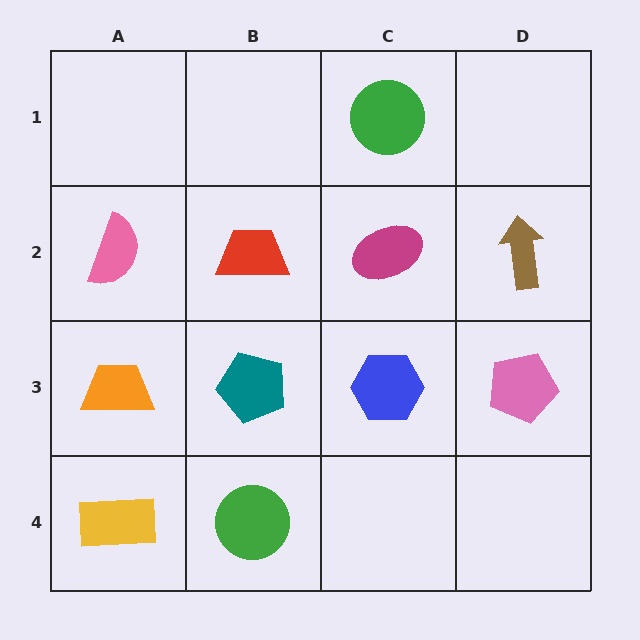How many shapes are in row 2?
4 shapes.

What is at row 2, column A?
A pink semicircle.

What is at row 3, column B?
A teal pentagon.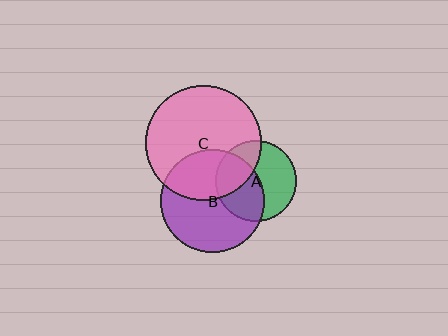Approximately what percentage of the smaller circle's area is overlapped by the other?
Approximately 40%.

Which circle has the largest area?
Circle C (pink).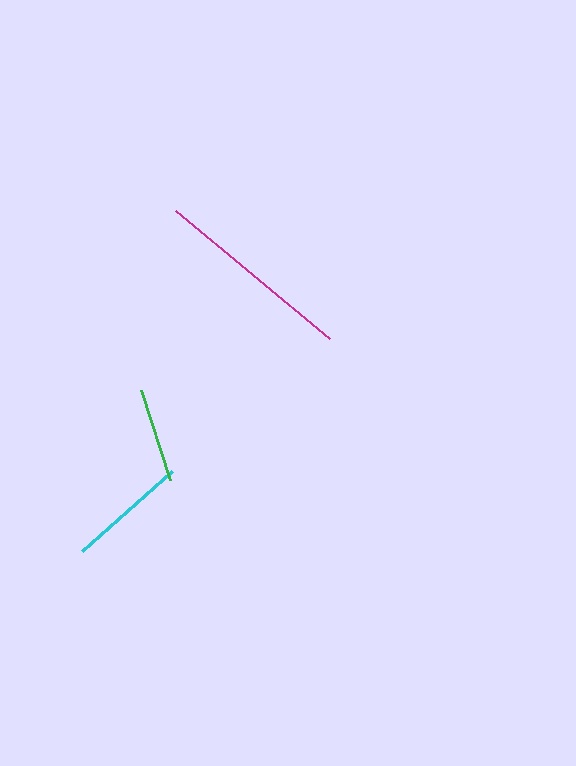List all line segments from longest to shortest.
From longest to shortest: magenta, cyan, green.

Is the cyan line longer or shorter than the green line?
The cyan line is longer than the green line.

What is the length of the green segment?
The green segment is approximately 94 pixels long.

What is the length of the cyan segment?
The cyan segment is approximately 121 pixels long.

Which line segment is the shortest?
The green line is the shortest at approximately 94 pixels.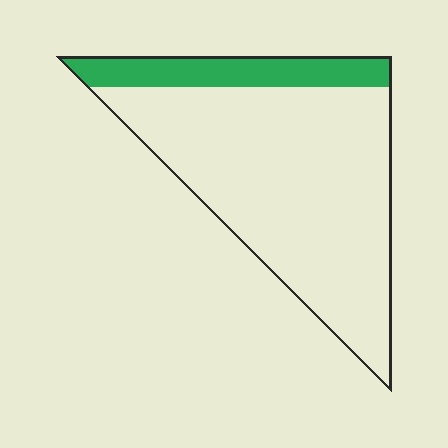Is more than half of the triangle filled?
No.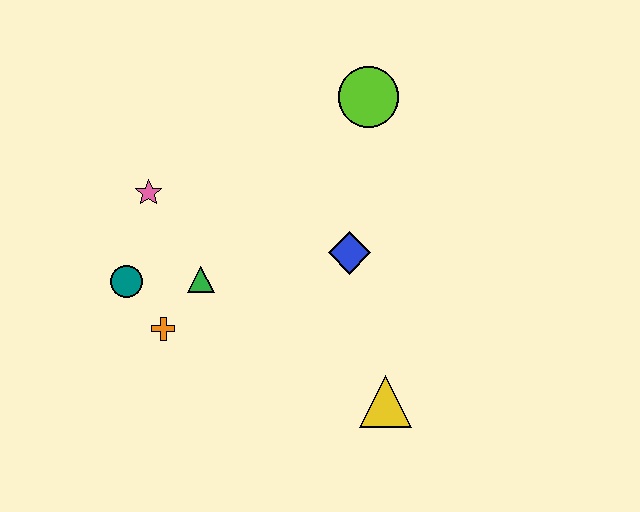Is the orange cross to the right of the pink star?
Yes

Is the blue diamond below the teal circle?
No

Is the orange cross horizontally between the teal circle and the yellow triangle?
Yes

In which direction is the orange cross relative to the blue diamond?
The orange cross is to the left of the blue diamond.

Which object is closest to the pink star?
The teal circle is closest to the pink star.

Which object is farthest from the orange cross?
The lime circle is farthest from the orange cross.